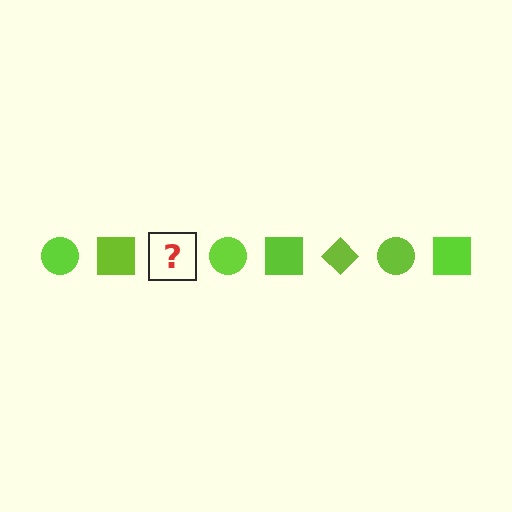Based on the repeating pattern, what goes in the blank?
The blank should be a lime diamond.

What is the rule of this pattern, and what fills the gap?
The rule is that the pattern cycles through circle, square, diamond shapes in lime. The gap should be filled with a lime diamond.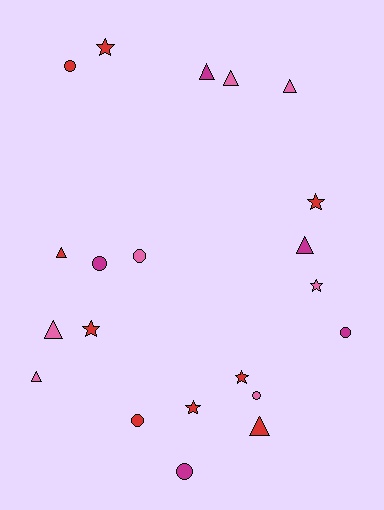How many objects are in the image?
There are 21 objects.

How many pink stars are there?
There is 1 pink star.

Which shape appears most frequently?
Triangle, with 8 objects.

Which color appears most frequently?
Red, with 9 objects.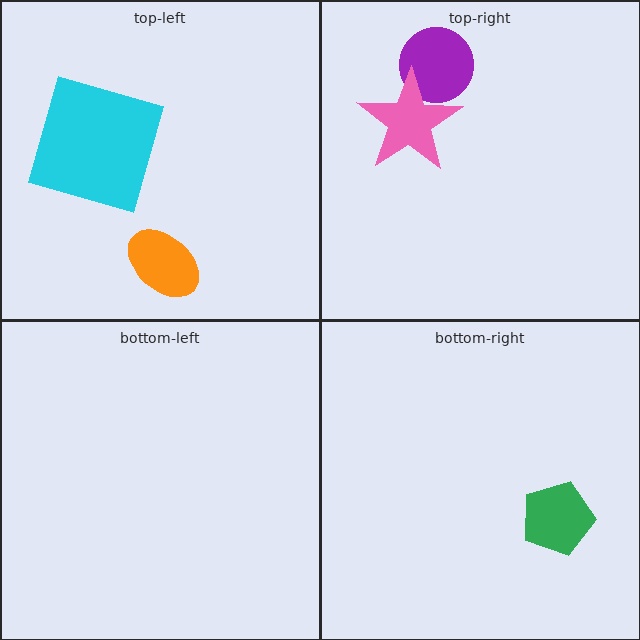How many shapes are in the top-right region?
2.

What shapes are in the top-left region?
The orange ellipse, the cyan square.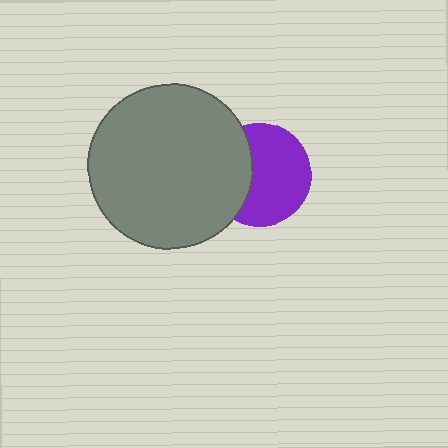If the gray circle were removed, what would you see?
You would see the complete purple circle.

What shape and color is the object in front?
The object in front is a gray circle.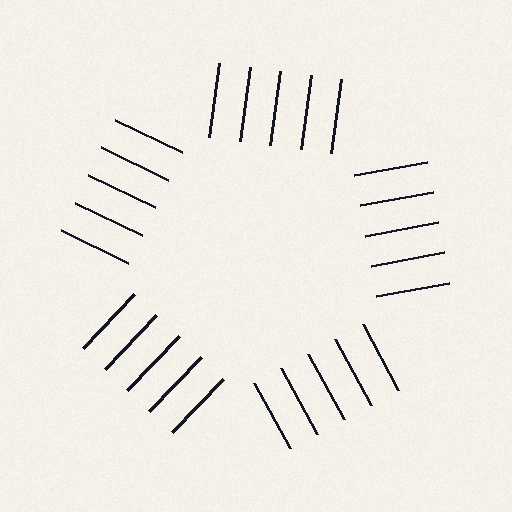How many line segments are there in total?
25 — 5 along each of the 5 edges.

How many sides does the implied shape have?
5 sides — the line-ends trace a pentagon.